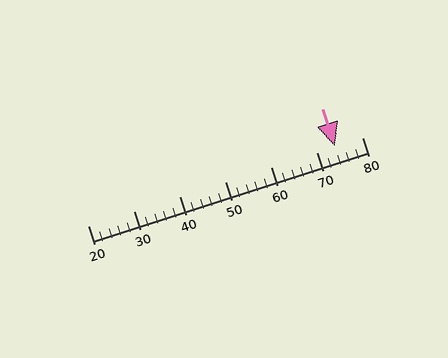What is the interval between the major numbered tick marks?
The major tick marks are spaced 10 units apart.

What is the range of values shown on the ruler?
The ruler shows values from 20 to 80.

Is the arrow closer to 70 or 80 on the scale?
The arrow is closer to 70.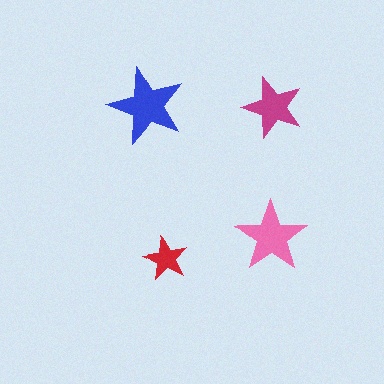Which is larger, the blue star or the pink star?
The blue one.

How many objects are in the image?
There are 4 objects in the image.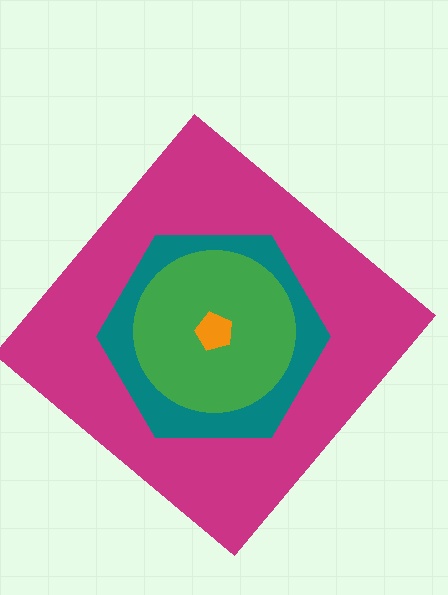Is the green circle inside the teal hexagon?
Yes.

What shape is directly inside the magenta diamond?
The teal hexagon.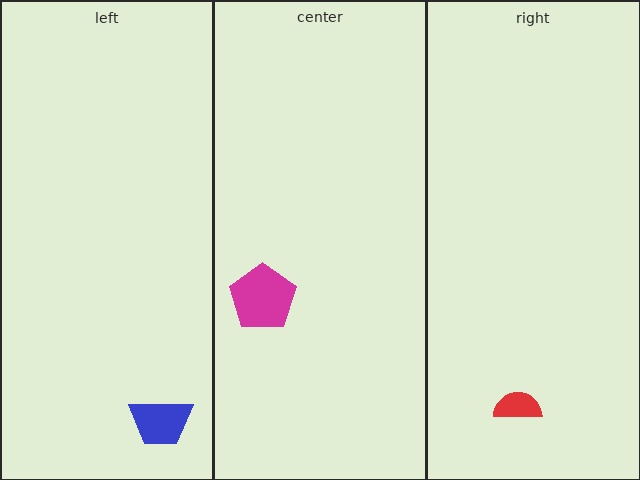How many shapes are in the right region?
1.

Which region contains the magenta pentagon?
The center region.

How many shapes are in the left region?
1.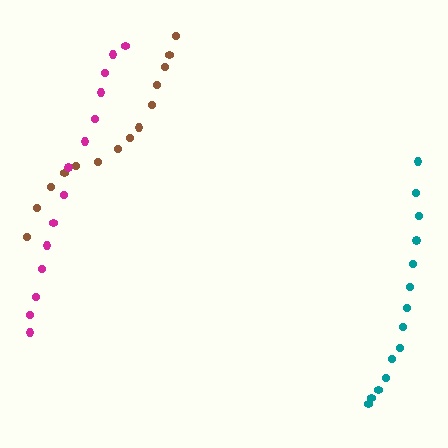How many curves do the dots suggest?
There are 3 distinct paths.